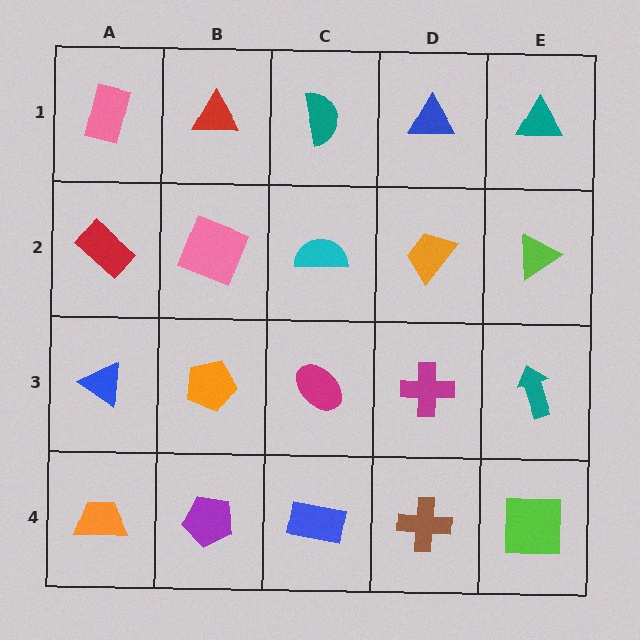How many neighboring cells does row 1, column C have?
3.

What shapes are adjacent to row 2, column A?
A pink rectangle (row 1, column A), a blue triangle (row 3, column A), a pink square (row 2, column B).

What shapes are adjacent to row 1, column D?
An orange trapezoid (row 2, column D), a teal semicircle (row 1, column C), a teal triangle (row 1, column E).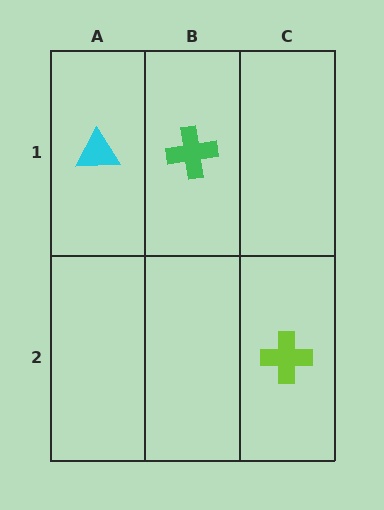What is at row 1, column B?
A green cross.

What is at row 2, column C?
A lime cross.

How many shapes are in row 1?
2 shapes.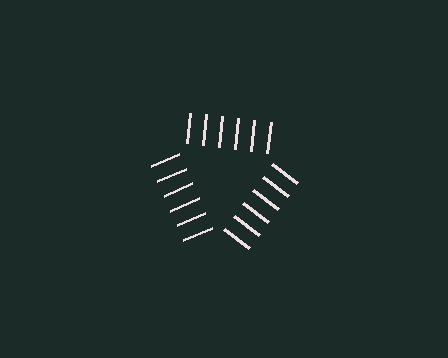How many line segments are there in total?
18 — 6 along each of the 3 edges.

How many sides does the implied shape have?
3 sides — the line-ends trace a triangle.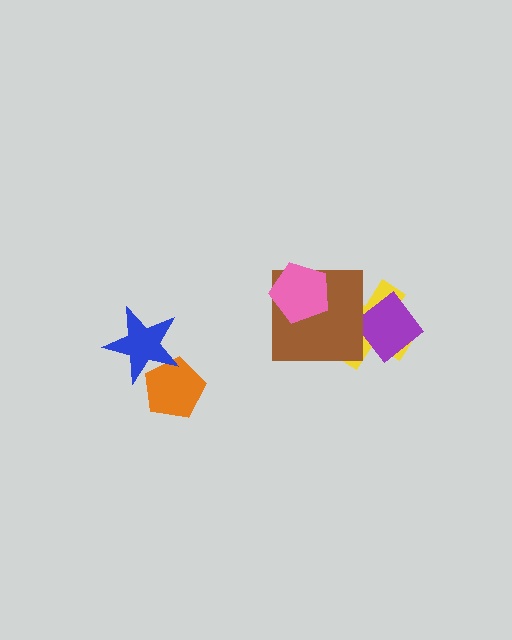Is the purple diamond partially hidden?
Yes, it is partially covered by another shape.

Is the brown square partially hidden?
Yes, it is partially covered by another shape.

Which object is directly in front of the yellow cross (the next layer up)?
The purple diamond is directly in front of the yellow cross.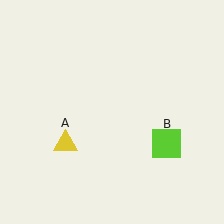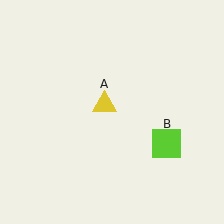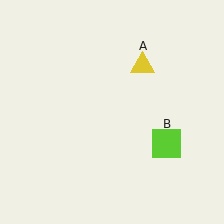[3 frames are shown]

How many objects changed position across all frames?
1 object changed position: yellow triangle (object A).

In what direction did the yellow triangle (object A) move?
The yellow triangle (object A) moved up and to the right.